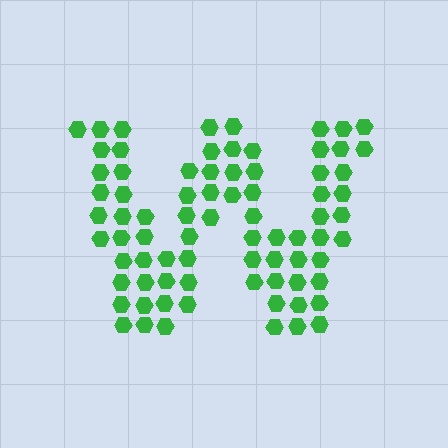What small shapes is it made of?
It is made of small hexagons.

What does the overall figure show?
The overall figure shows the letter W.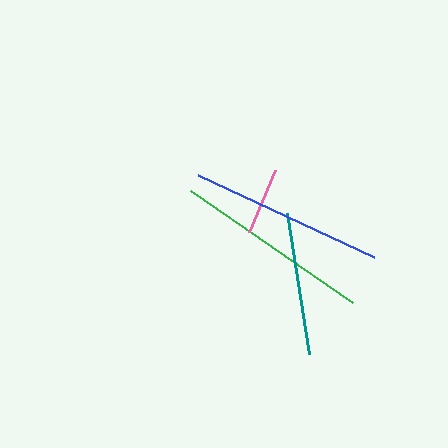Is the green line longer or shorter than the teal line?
The green line is longer than the teal line.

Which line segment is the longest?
The green line is the longest at approximately 197 pixels.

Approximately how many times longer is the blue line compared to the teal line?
The blue line is approximately 1.4 times the length of the teal line.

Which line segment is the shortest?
The pink line is the shortest at approximately 66 pixels.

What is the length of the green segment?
The green segment is approximately 197 pixels long.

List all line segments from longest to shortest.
From longest to shortest: green, blue, teal, pink.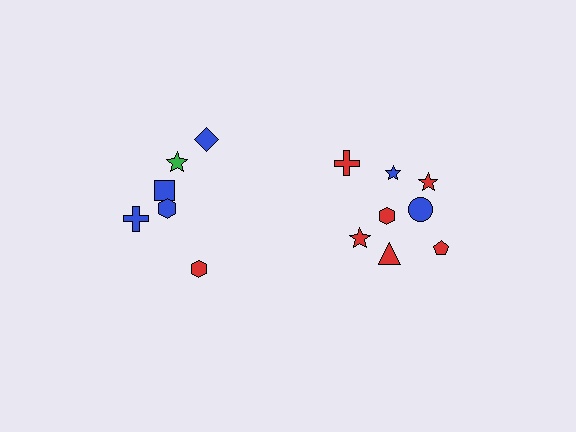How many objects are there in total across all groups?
There are 14 objects.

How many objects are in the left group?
There are 6 objects.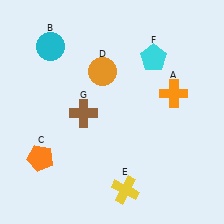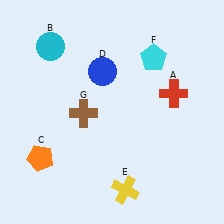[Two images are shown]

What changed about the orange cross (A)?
In Image 1, A is orange. In Image 2, it changed to red.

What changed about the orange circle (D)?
In Image 1, D is orange. In Image 2, it changed to blue.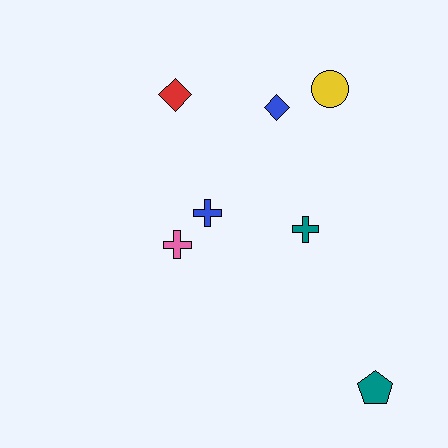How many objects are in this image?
There are 7 objects.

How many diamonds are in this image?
There are 2 diamonds.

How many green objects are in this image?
There are no green objects.